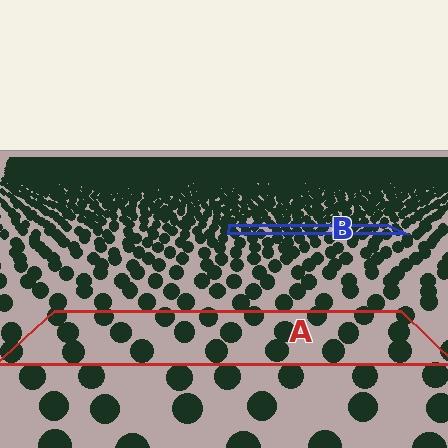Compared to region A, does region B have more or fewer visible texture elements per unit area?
Region B has more texture elements per unit area — they are packed more densely because it is farther away.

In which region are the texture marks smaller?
The texture marks are smaller in region B, because it is farther away.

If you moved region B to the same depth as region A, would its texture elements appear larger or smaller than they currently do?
They would appear larger. At a closer depth, the same texture elements are projected at a bigger on-screen size.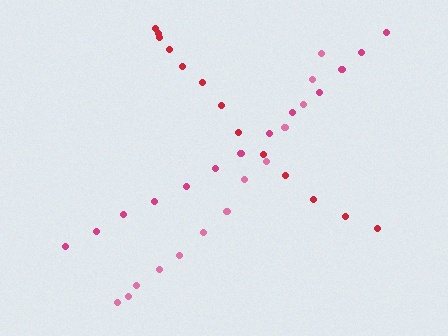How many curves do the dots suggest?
There are 3 distinct paths.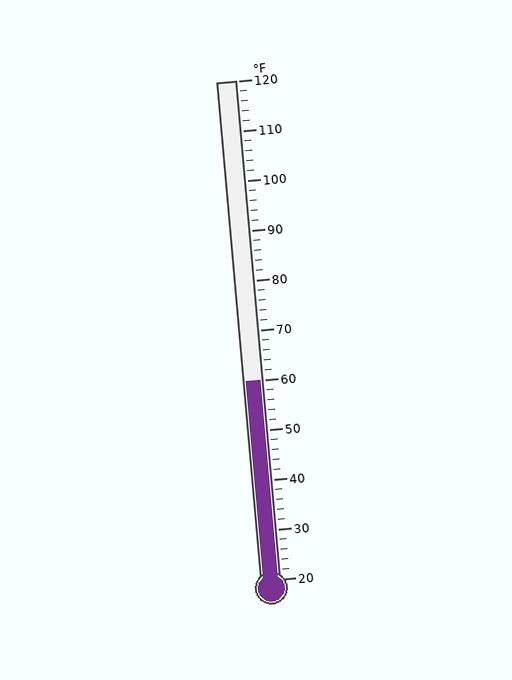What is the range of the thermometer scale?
The thermometer scale ranges from 20°F to 120°F.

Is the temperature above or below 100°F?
The temperature is below 100°F.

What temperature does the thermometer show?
The thermometer shows approximately 60°F.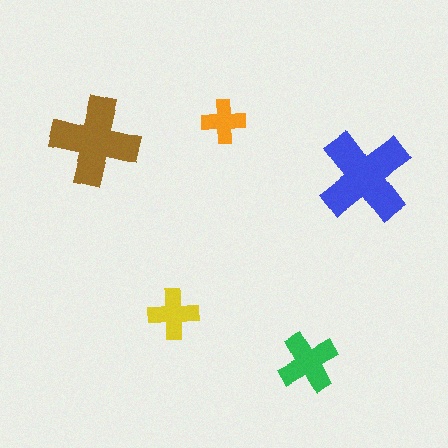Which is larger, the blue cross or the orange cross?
The blue one.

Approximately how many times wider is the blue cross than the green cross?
About 1.5 times wider.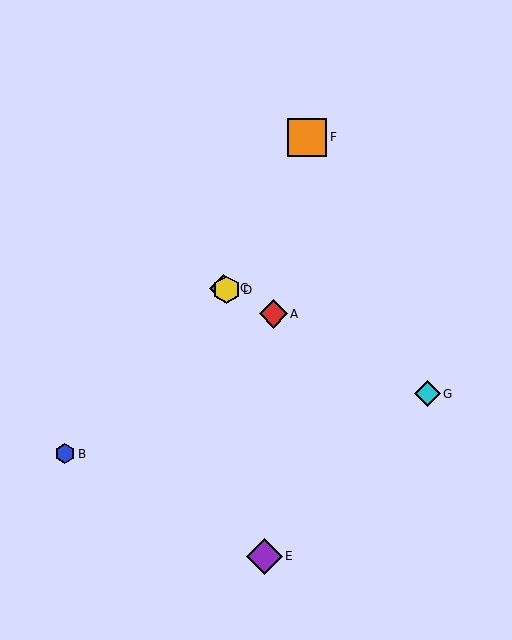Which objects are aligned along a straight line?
Objects A, C, D, G are aligned along a straight line.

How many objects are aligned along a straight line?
4 objects (A, C, D, G) are aligned along a straight line.